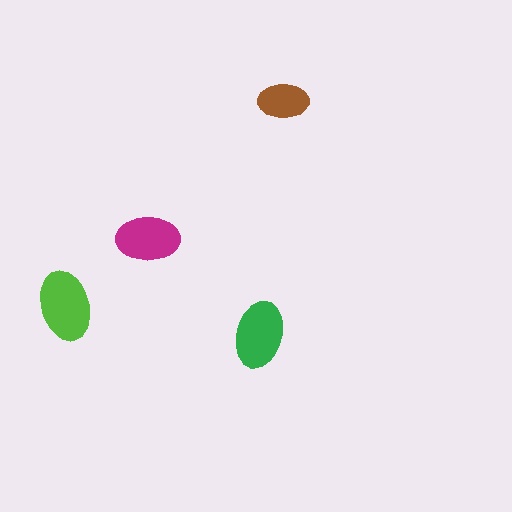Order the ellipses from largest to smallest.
the lime one, the green one, the magenta one, the brown one.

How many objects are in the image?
There are 4 objects in the image.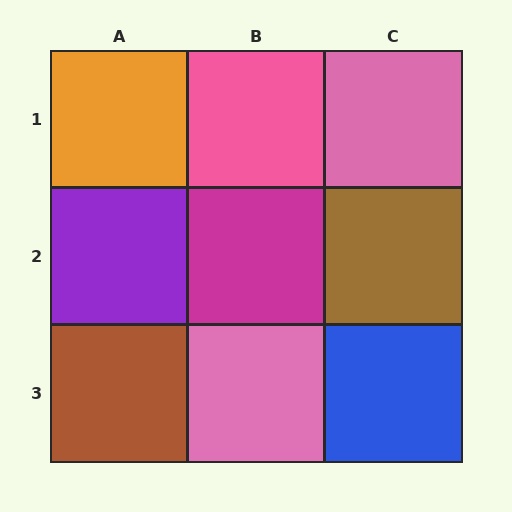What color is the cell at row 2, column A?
Purple.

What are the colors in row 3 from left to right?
Brown, pink, blue.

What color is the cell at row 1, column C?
Pink.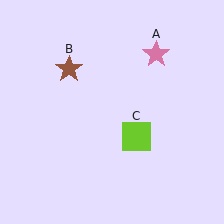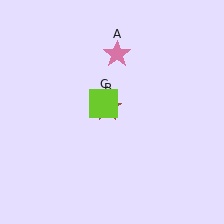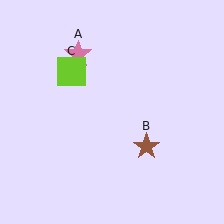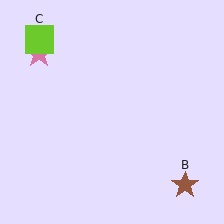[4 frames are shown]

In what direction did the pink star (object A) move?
The pink star (object A) moved left.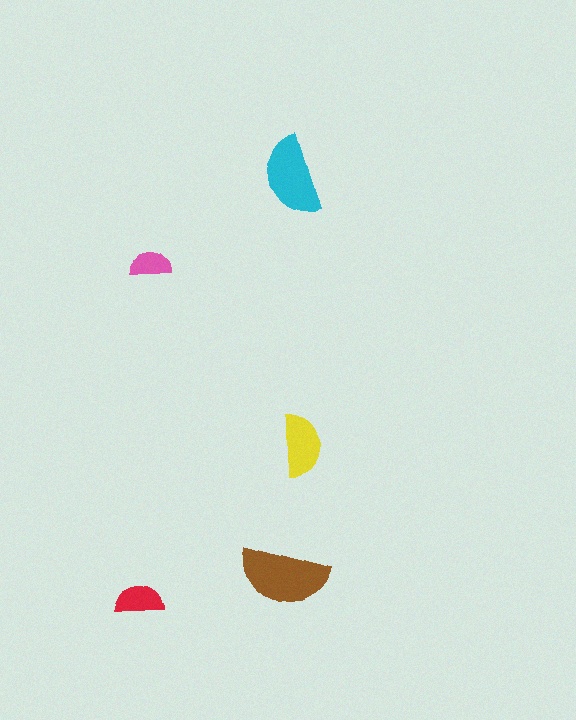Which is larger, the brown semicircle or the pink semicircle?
The brown one.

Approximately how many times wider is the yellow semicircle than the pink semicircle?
About 1.5 times wider.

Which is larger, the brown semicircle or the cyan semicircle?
The brown one.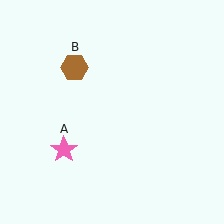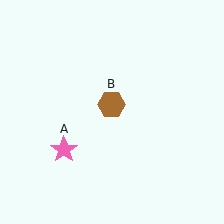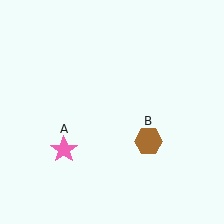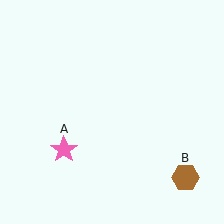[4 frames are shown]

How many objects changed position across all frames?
1 object changed position: brown hexagon (object B).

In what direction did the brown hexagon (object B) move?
The brown hexagon (object B) moved down and to the right.